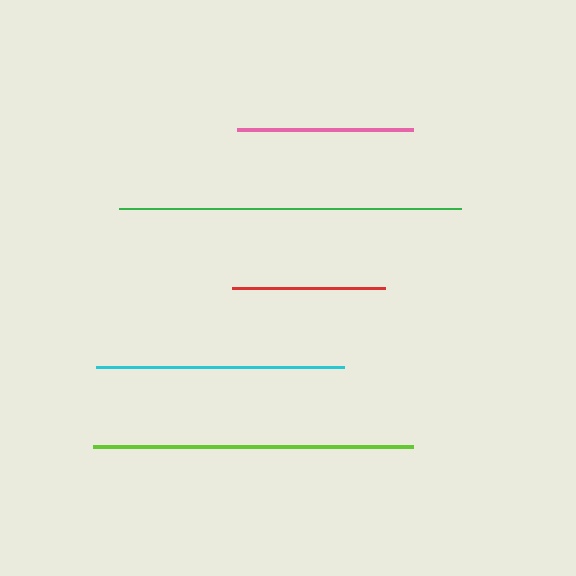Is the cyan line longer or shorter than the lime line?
The lime line is longer than the cyan line.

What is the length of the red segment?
The red segment is approximately 154 pixels long.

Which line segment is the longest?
The green line is the longest at approximately 342 pixels.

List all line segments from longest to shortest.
From longest to shortest: green, lime, cyan, pink, red.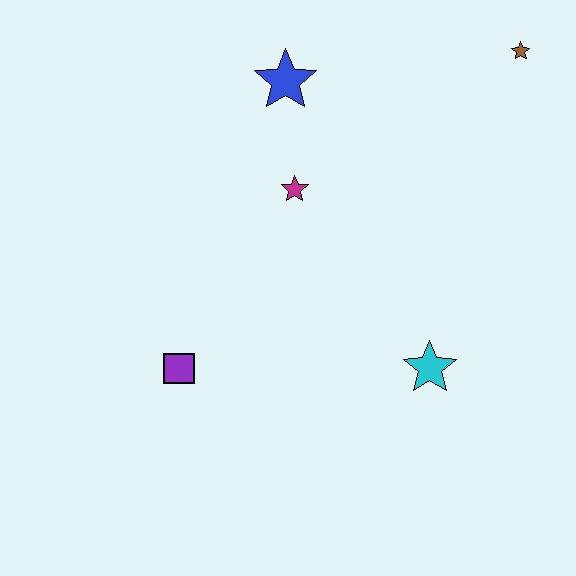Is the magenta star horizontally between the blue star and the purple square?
No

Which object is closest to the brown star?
The blue star is closest to the brown star.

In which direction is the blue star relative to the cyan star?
The blue star is above the cyan star.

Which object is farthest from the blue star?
The cyan star is farthest from the blue star.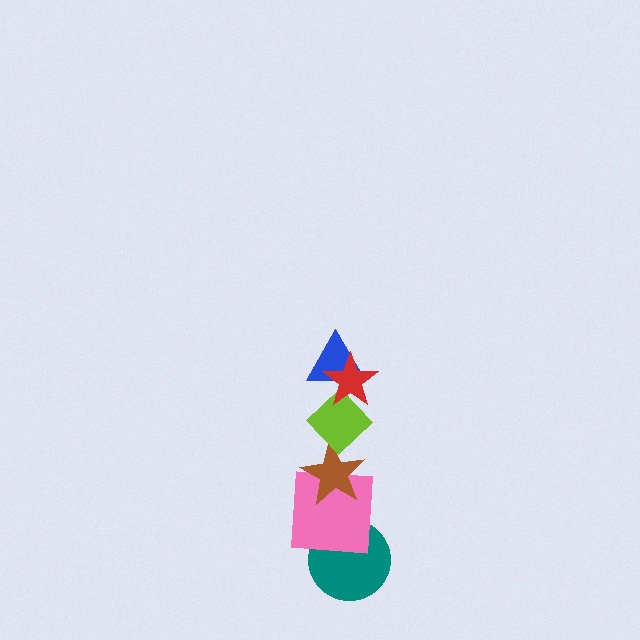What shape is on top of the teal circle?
The pink square is on top of the teal circle.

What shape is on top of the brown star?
The lime diamond is on top of the brown star.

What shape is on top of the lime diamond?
The blue triangle is on top of the lime diamond.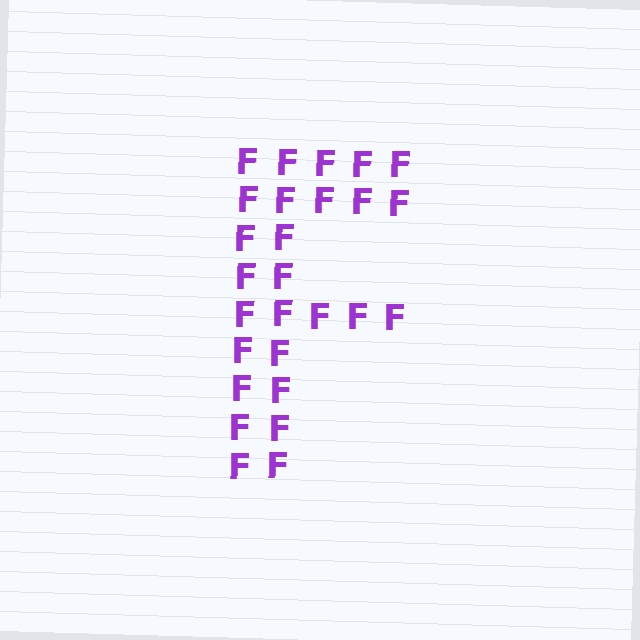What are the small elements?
The small elements are letter F's.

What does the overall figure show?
The overall figure shows the letter F.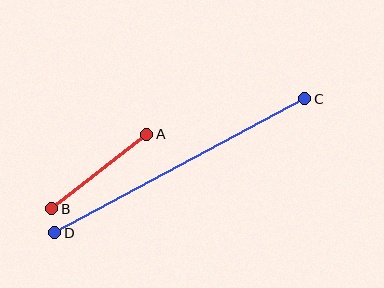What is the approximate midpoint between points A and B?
The midpoint is at approximately (99, 172) pixels.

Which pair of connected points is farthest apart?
Points C and D are farthest apart.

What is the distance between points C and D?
The distance is approximately 284 pixels.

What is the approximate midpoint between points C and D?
The midpoint is at approximately (180, 166) pixels.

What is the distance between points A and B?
The distance is approximately 121 pixels.